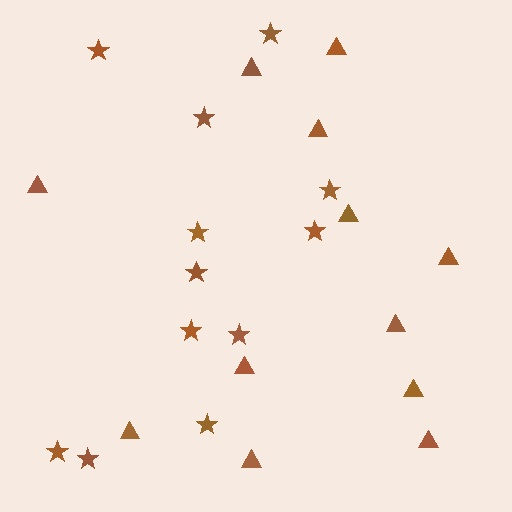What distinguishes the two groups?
There are 2 groups: one group of triangles (12) and one group of stars (12).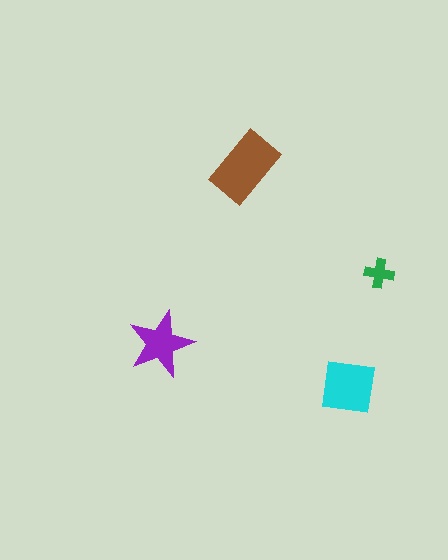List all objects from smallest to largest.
The green cross, the purple star, the cyan square, the brown rectangle.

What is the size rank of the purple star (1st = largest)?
3rd.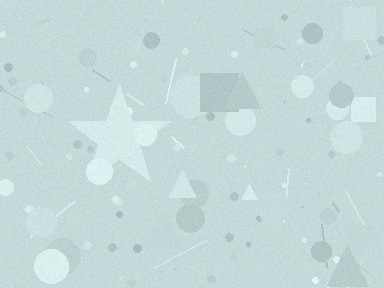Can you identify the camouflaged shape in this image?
The camouflaged shape is a star.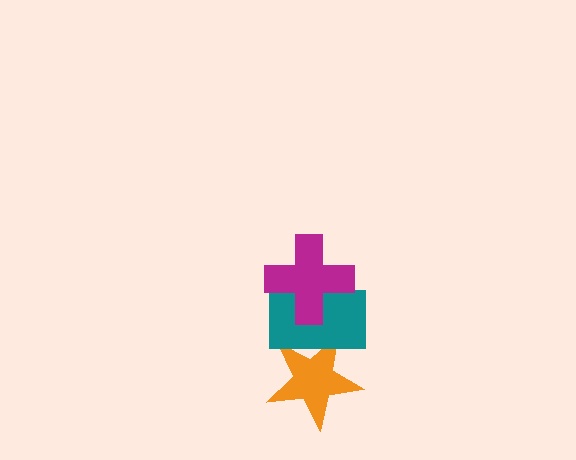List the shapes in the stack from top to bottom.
From top to bottom: the magenta cross, the teal rectangle, the orange star.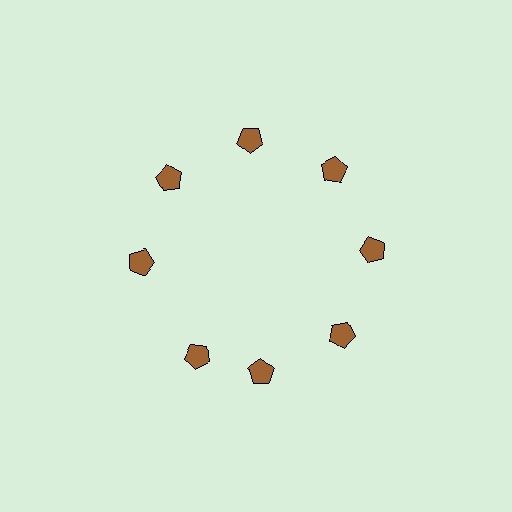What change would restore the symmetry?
The symmetry would be restored by rotating it back into even spacing with its neighbors so that all 8 pentagons sit at equal angles and equal distance from the center.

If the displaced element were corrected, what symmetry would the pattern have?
It would have 8-fold rotational symmetry — the pattern would map onto itself every 45 degrees.